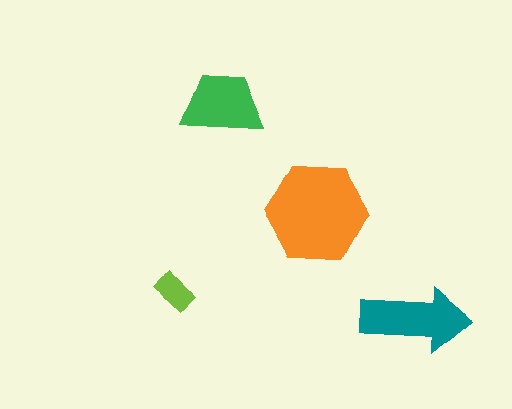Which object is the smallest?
The lime rectangle.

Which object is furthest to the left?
The lime rectangle is leftmost.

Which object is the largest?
The orange hexagon.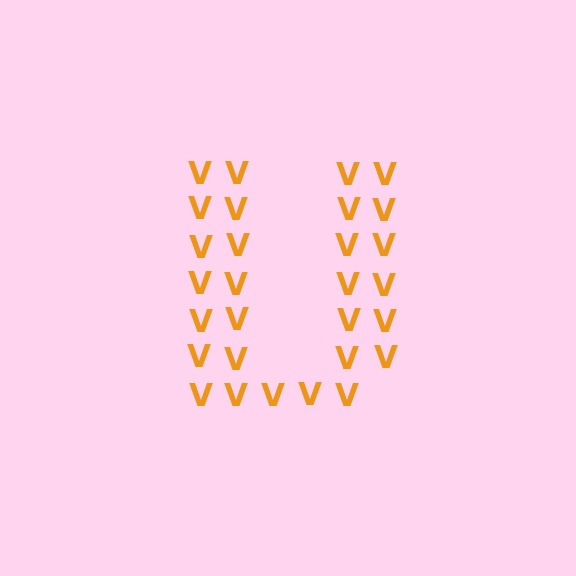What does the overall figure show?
The overall figure shows the letter U.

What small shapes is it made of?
It is made of small letter V's.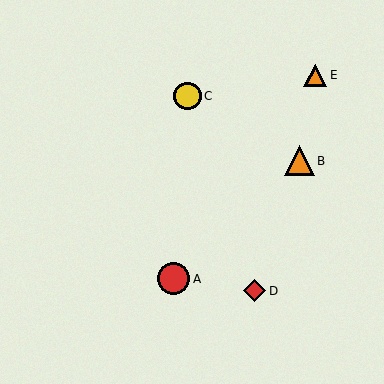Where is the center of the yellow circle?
The center of the yellow circle is at (187, 96).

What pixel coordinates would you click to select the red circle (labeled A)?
Click at (174, 279) to select the red circle A.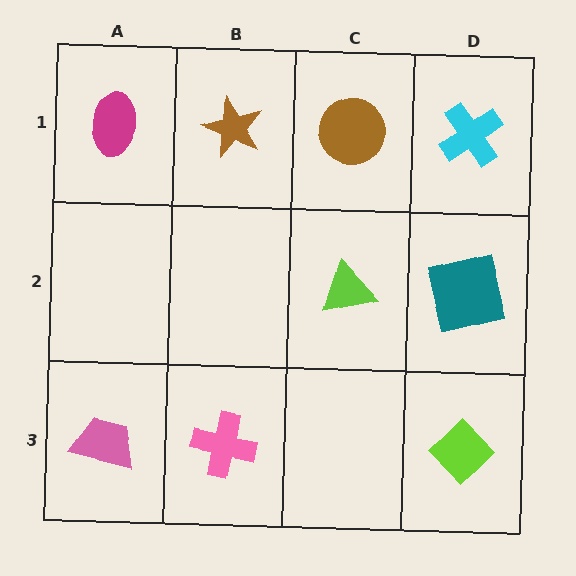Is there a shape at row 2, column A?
No, that cell is empty.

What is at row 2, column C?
A lime triangle.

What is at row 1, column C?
A brown circle.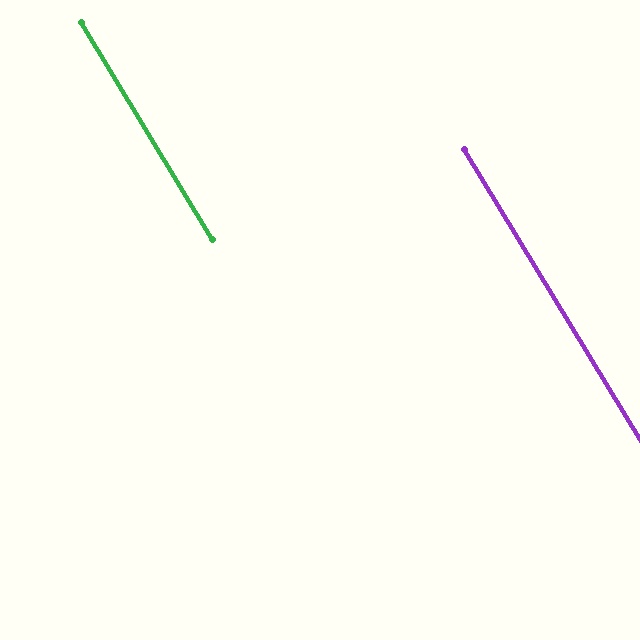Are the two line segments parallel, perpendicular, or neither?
Parallel — their directions differ by only 0.1°.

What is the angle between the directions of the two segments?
Approximately 0 degrees.